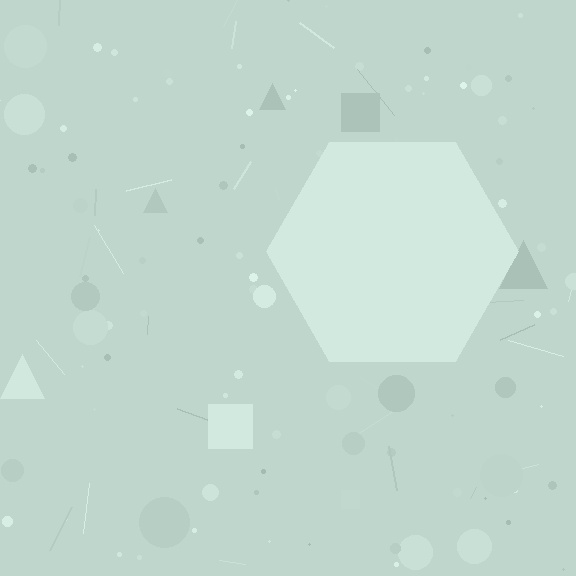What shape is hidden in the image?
A hexagon is hidden in the image.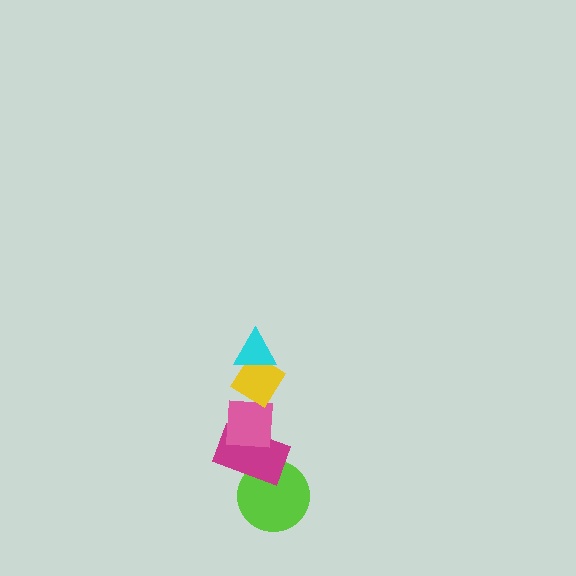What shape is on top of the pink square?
The yellow diamond is on top of the pink square.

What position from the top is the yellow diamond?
The yellow diamond is 2nd from the top.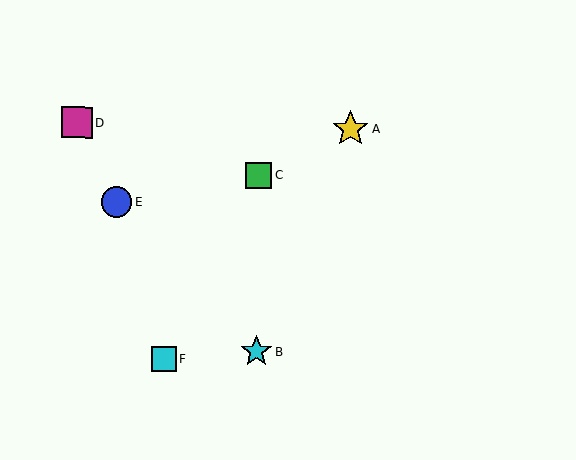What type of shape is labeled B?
Shape B is a cyan star.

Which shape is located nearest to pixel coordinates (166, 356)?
The cyan square (labeled F) at (164, 359) is nearest to that location.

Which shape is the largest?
The yellow star (labeled A) is the largest.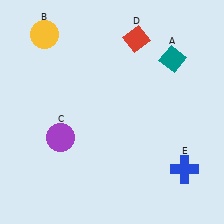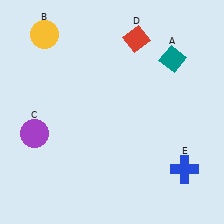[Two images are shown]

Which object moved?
The purple circle (C) moved left.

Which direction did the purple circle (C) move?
The purple circle (C) moved left.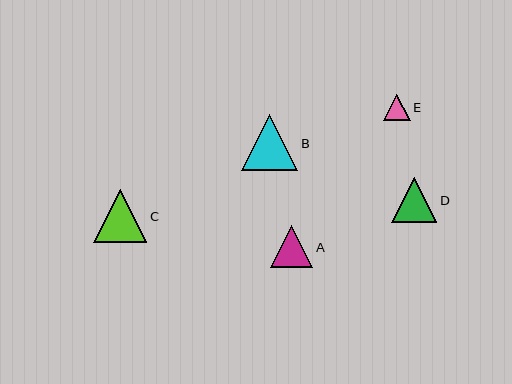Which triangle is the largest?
Triangle B is the largest with a size of approximately 56 pixels.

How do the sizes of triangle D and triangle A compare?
Triangle D and triangle A are approximately the same size.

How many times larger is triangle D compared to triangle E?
Triangle D is approximately 1.7 times the size of triangle E.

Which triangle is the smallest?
Triangle E is the smallest with a size of approximately 26 pixels.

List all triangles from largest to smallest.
From largest to smallest: B, C, D, A, E.